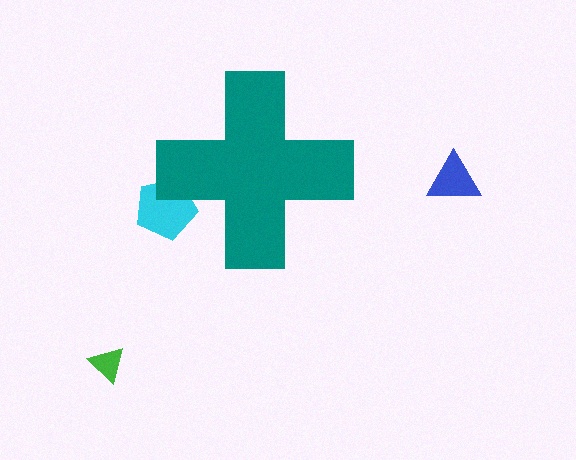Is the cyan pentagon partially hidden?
Yes, the cyan pentagon is partially hidden behind the teal cross.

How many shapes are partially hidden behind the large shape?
1 shape is partially hidden.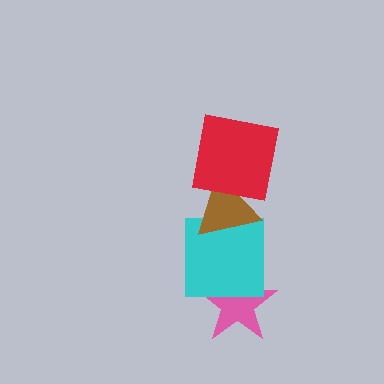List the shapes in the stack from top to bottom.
From top to bottom: the red square, the brown triangle, the cyan square, the pink star.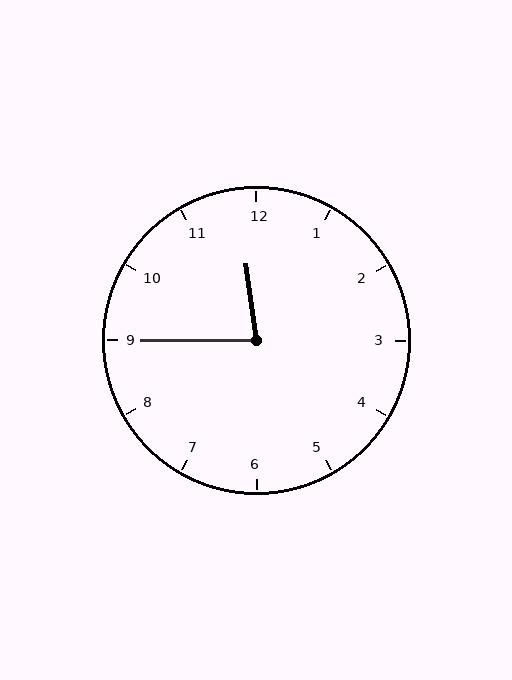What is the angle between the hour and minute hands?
Approximately 82 degrees.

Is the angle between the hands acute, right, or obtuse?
It is acute.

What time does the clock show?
11:45.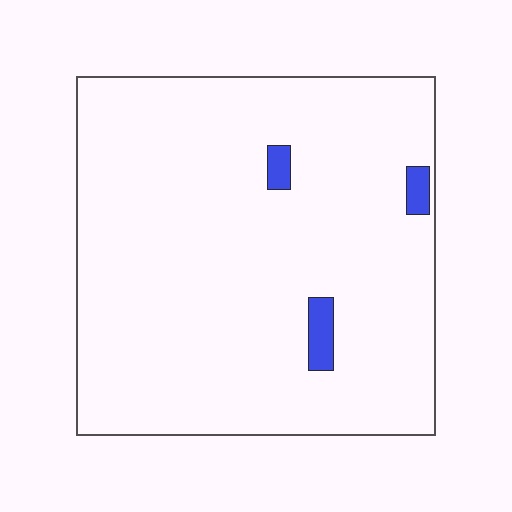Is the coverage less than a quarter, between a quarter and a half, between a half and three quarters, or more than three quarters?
Less than a quarter.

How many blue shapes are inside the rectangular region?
3.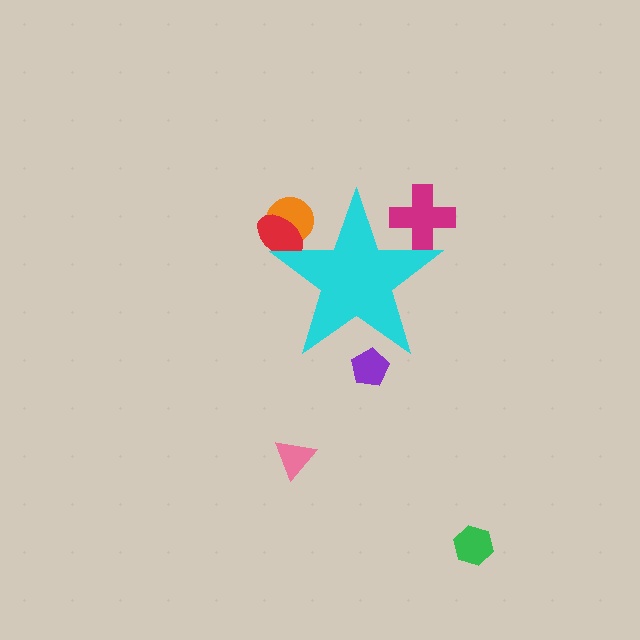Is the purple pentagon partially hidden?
Yes, the purple pentagon is partially hidden behind the cyan star.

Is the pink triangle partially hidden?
No, the pink triangle is fully visible.